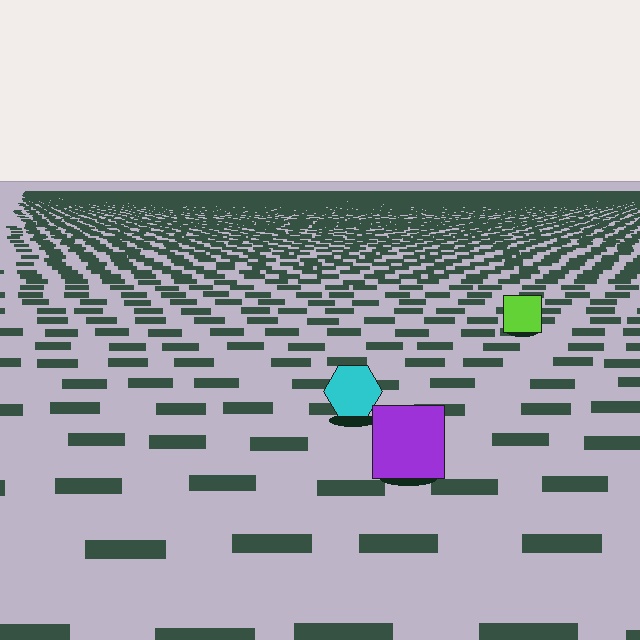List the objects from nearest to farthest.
From nearest to farthest: the purple square, the cyan hexagon, the lime square.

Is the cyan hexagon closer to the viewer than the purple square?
No. The purple square is closer — you can tell from the texture gradient: the ground texture is coarser near it.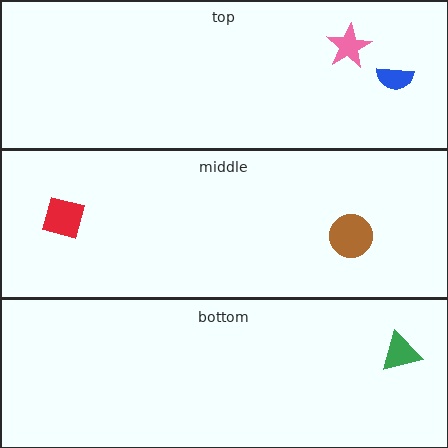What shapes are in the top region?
The pink star, the blue semicircle.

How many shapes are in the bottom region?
1.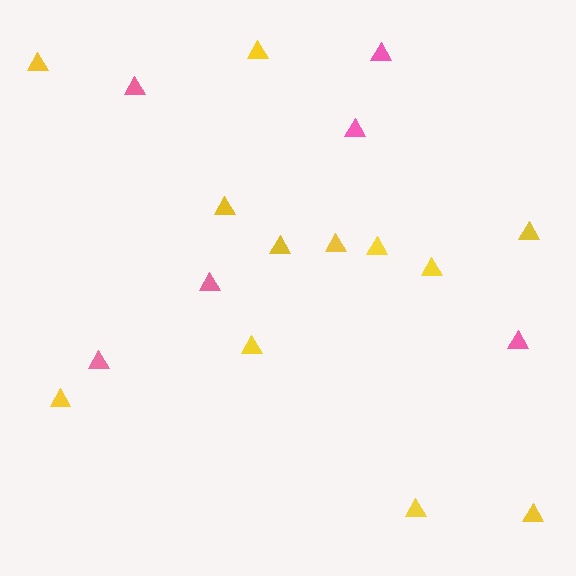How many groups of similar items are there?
There are 2 groups: one group of pink triangles (6) and one group of yellow triangles (12).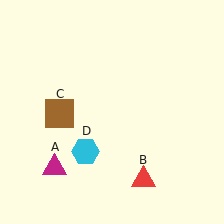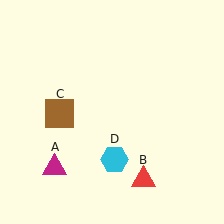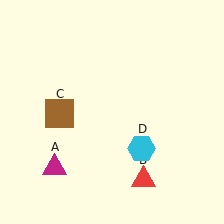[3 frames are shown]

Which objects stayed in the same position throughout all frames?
Magenta triangle (object A) and red triangle (object B) and brown square (object C) remained stationary.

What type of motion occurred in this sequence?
The cyan hexagon (object D) rotated counterclockwise around the center of the scene.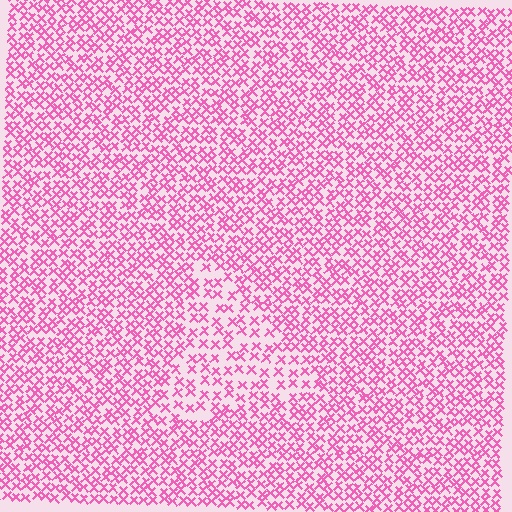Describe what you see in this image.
The image contains small pink elements arranged at two different densities. A triangle-shaped region is visible where the elements are less densely packed than the surrounding area.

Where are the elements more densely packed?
The elements are more densely packed outside the triangle boundary.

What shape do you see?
I see a triangle.